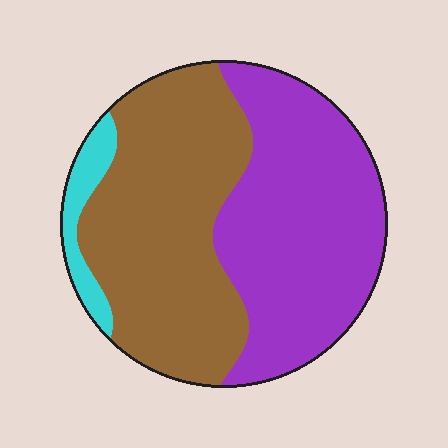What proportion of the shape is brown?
Brown covers roughly 45% of the shape.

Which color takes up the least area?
Cyan, at roughly 5%.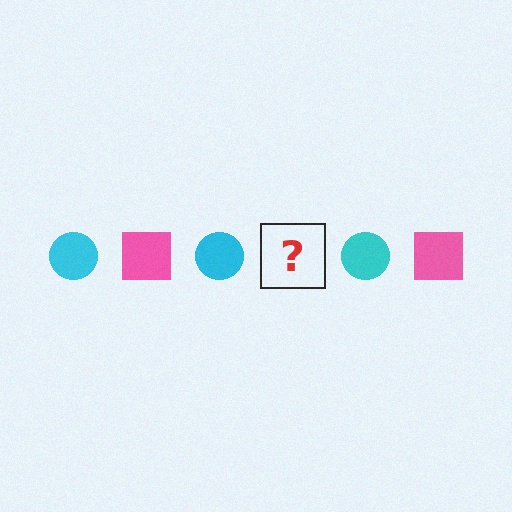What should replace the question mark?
The question mark should be replaced with a pink square.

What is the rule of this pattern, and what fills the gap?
The rule is that the pattern alternates between cyan circle and pink square. The gap should be filled with a pink square.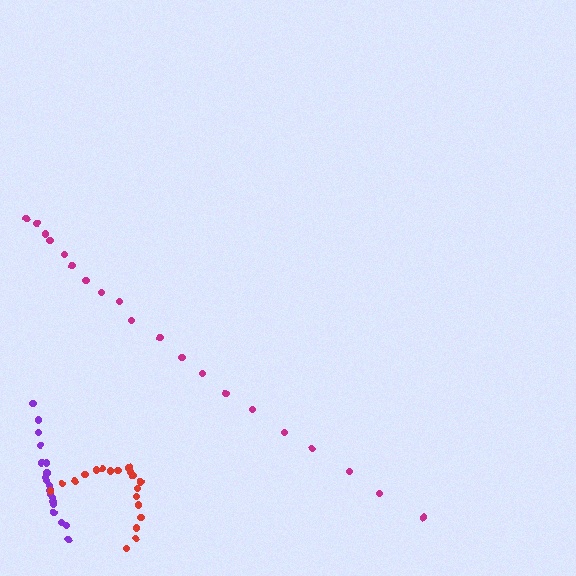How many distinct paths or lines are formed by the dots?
There are 3 distinct paths.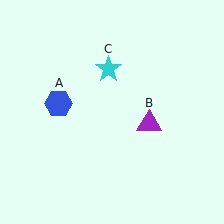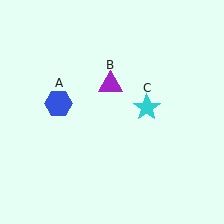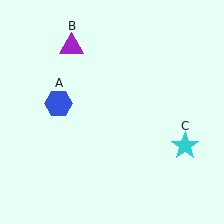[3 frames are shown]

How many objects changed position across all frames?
2 objects changed position: purple triangle (object B), cyan star (object C).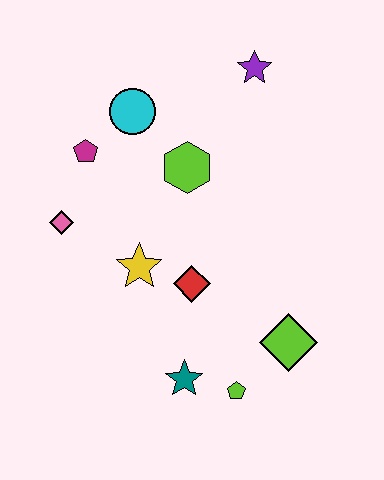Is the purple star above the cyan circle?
Yes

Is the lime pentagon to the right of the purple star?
No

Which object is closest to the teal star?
The lime pentagon is closest to the teal star.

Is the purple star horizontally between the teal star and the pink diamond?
No